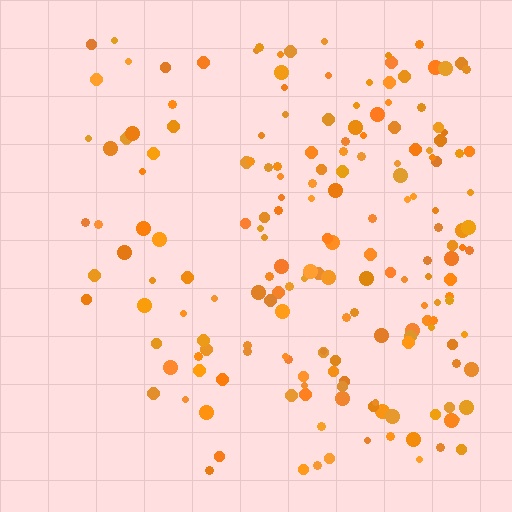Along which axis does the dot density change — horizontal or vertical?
Horizontal.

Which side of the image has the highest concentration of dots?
The right.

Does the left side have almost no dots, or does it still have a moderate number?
Still a moderate number, just noticeably fewer than the right.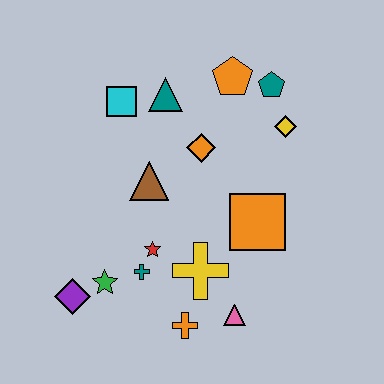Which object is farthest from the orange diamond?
The purple diamond is farthest from the orange diamond.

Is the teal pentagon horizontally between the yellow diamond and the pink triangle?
Yes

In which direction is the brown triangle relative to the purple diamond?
The brown triangle is above the purple diamond.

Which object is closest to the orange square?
The yellow cross is closest to the orange square.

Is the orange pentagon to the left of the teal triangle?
No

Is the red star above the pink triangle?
Yes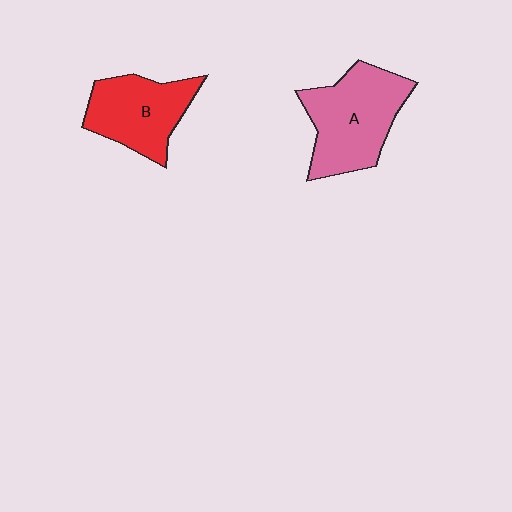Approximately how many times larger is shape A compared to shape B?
Approximately 1.2 times.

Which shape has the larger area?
Shape A (pink).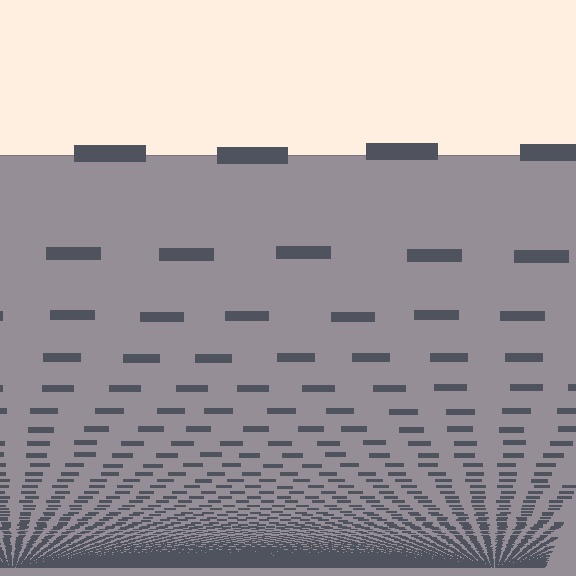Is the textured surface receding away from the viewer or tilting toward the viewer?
The surface appears to tilt toward the viewer. Texture elements get larger and sparser toward the top.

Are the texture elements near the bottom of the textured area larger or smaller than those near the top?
Smaller. The gradient is inverted — elements near the bottom are smaller and denser.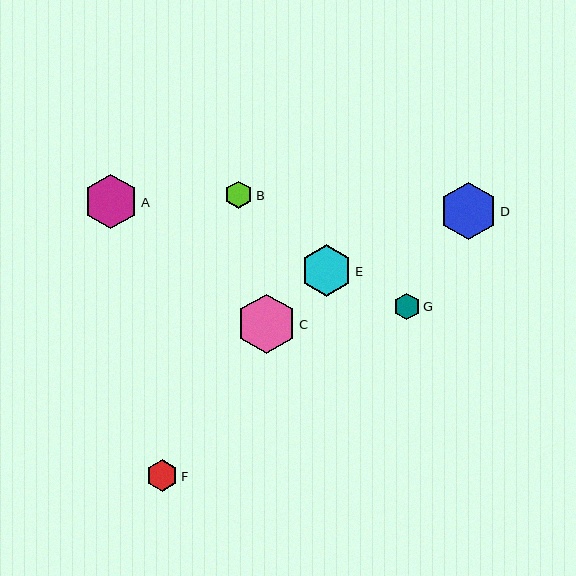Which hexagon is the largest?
Hexagon C is the largest with a size of approximately 59 pixels.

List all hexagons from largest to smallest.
From largest to smallest: C, D, A, E, F, B, G.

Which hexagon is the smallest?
Hexagon G is the smallest with a size of approximately 27 pixels.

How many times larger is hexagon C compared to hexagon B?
Hexagon C is approximately 2.1 times the size of hexagon B.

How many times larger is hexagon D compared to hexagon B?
Hexagon D is approximately 2.1 times the size of hexagon B.